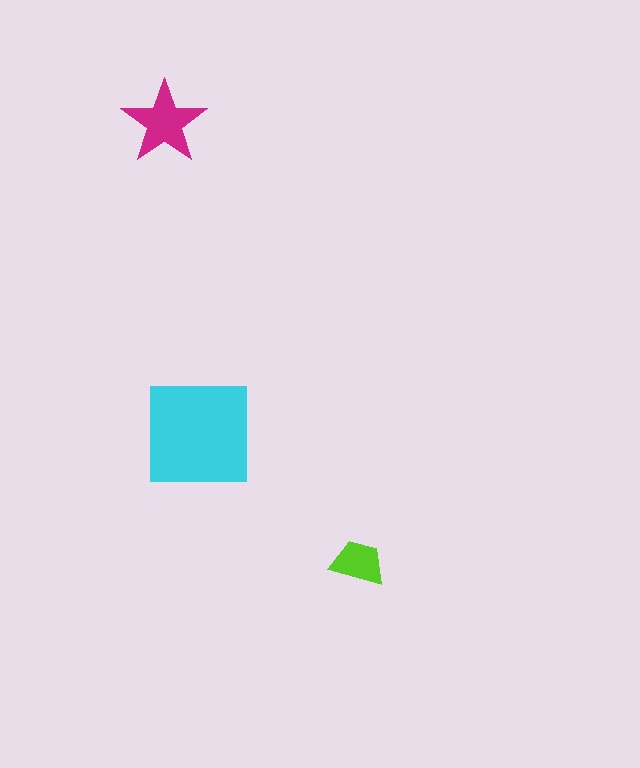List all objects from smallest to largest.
The lime trapezoid, the magenta star, the cyan square.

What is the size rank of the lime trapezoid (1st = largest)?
3rd.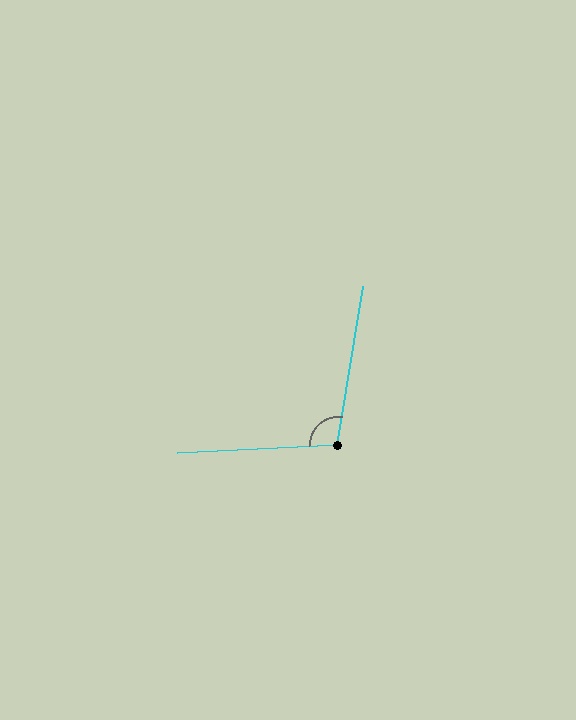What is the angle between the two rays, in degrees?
Approximately 102 degrees.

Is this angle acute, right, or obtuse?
It is obtuse.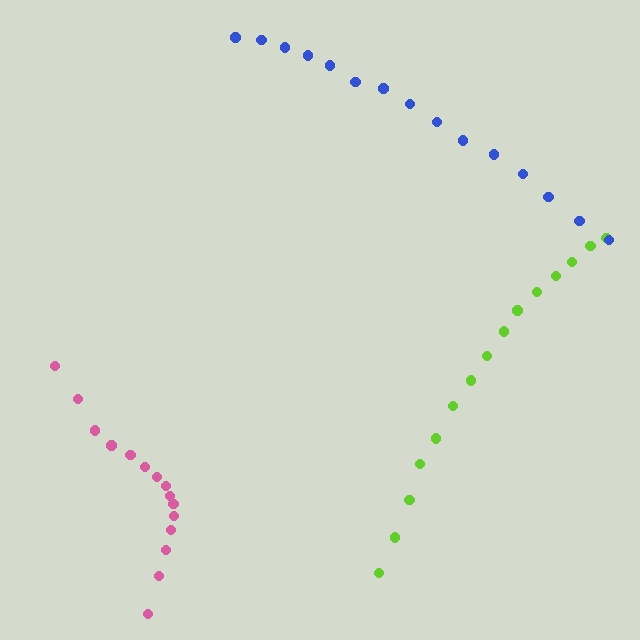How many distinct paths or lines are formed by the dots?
There are 3 distinct paths.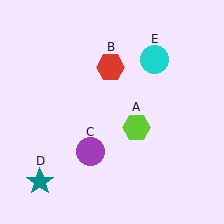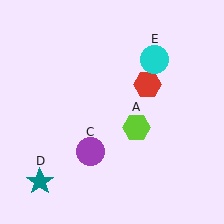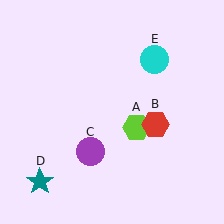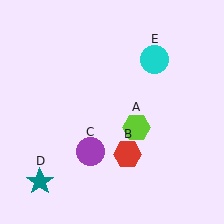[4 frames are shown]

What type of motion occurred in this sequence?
The red hexagon (object B) rotated clockwise around the center of the scene.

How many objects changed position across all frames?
1 object changed position: red hexagon (object B).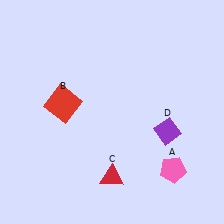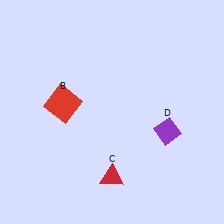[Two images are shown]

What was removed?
The pink pentagon (A) was removed in Image 2.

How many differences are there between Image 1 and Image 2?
There is 1 difference between the two images.